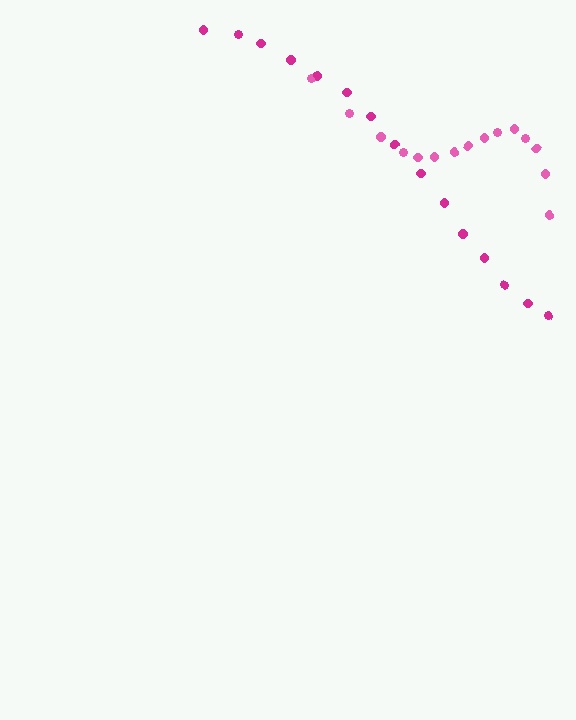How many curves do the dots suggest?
There are 2 distinct paths.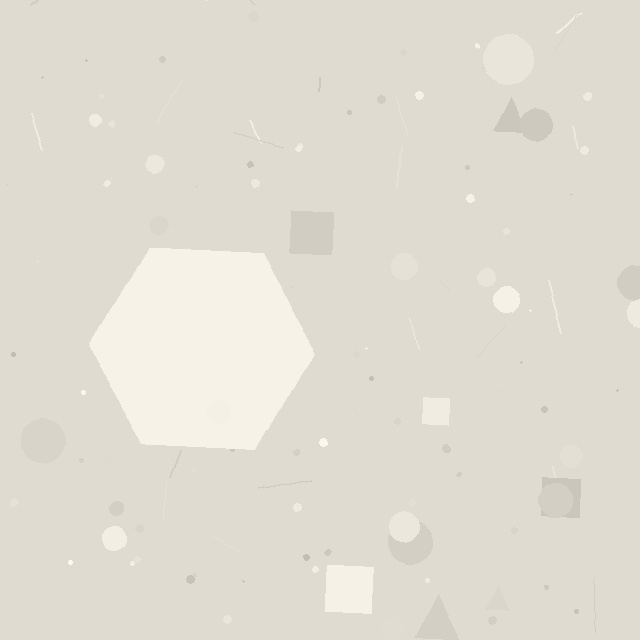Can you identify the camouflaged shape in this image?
The camouflaged shape is a hexagon.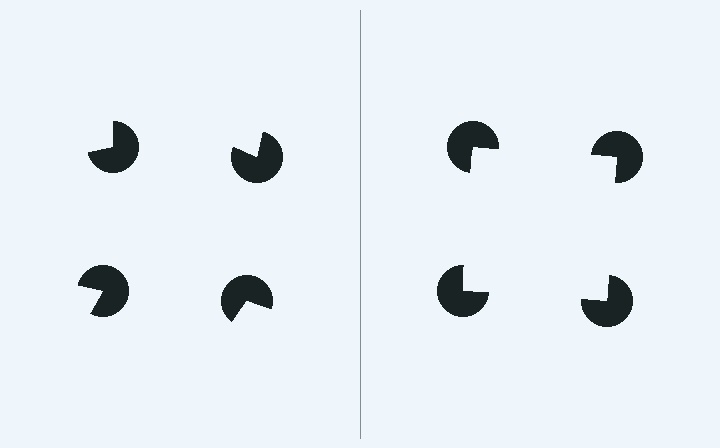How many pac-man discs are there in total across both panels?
8 — 4 on each side.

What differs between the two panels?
The pac-man discs are positioned identically on both sides; only the wedge orientations differ. On the right they align to a square; on the left they are misaligned.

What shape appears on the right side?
An illusory square.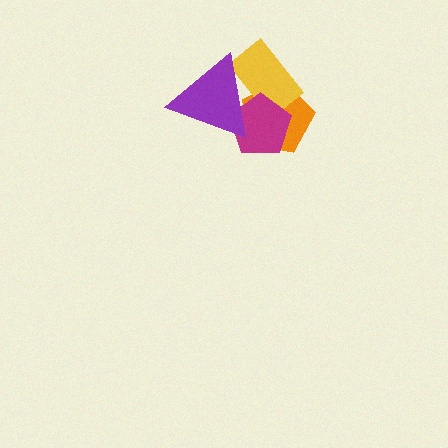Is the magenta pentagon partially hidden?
Yes, it is partially covered by another shape.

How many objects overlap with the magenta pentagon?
3 objects overlap with the magenta pentagon.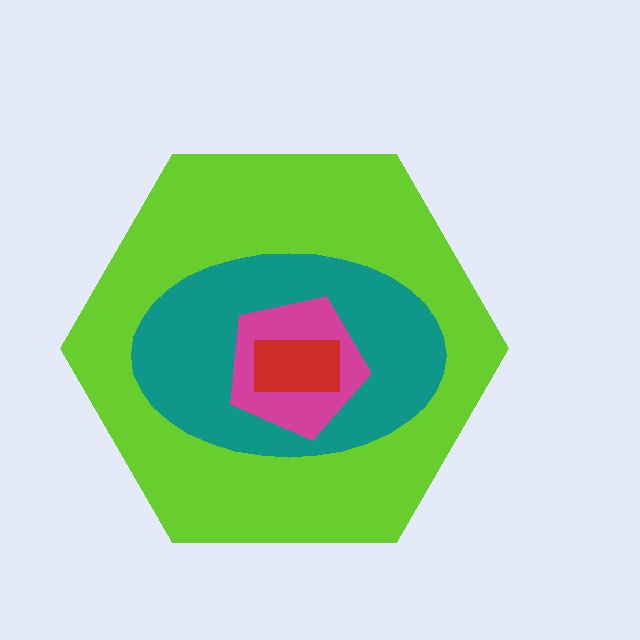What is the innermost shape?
The red rectangle.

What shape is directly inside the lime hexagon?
The teal ellipse.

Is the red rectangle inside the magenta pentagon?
Yes.